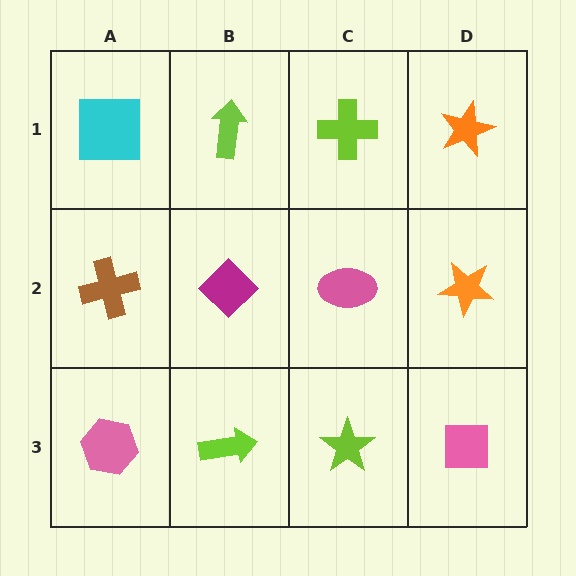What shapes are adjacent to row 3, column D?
An orange star (row 2, column D), a lime star (row 3, column C).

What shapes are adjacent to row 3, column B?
A magenta diamond (row 2, column B), a pink hexagon (row 3, column A), a lime star (row 3, column C).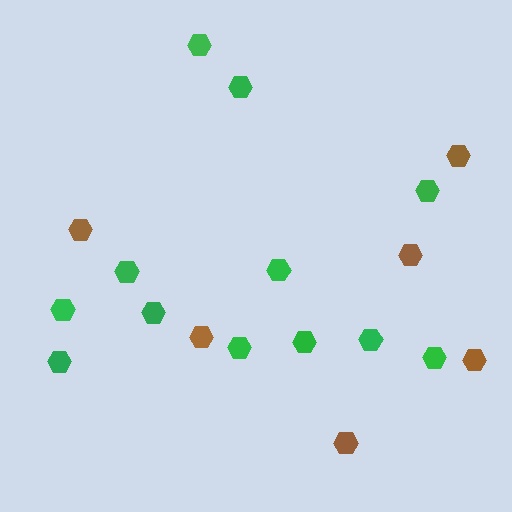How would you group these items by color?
There are 2 groups: one group of brown hexagons (6) and one group of green hexagons (12).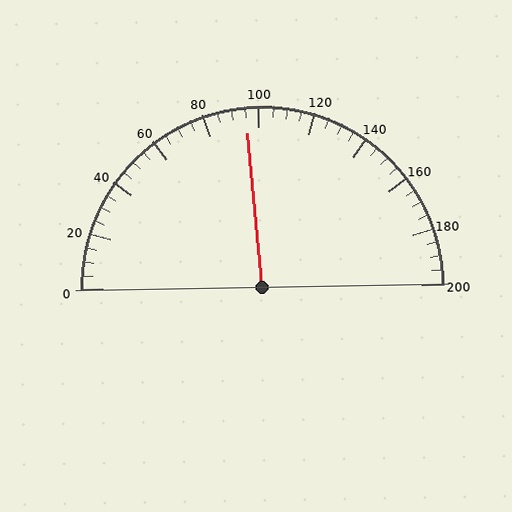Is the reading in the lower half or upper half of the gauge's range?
The reading is in the lower half of the range (0 to 200).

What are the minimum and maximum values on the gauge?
The gauge ranges from 0 to 200.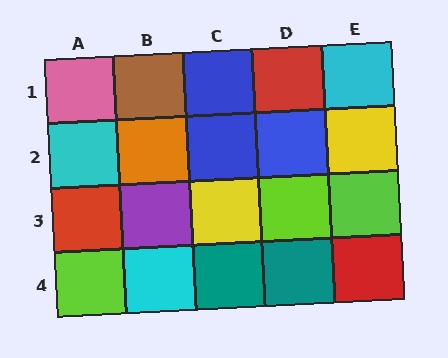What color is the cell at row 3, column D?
Lime.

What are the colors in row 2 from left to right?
Cyan, orange, blue, blue, yellow.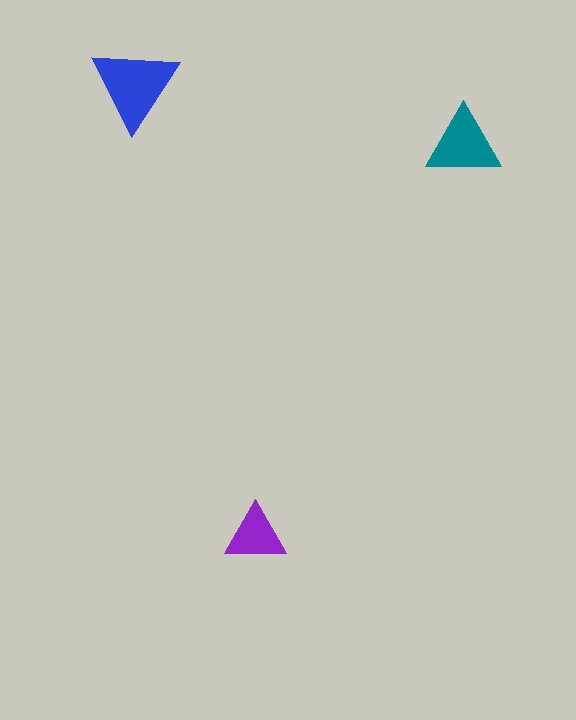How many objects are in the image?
There are 3 objects in the image.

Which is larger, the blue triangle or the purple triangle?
The blue one.